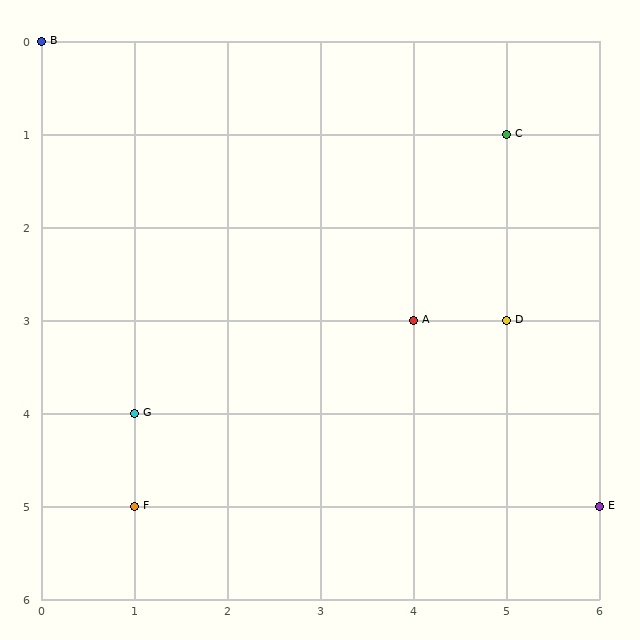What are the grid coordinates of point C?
Point C is at grid coordinates (5, 1).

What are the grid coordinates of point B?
Point B is at grid coordinates (0, 0).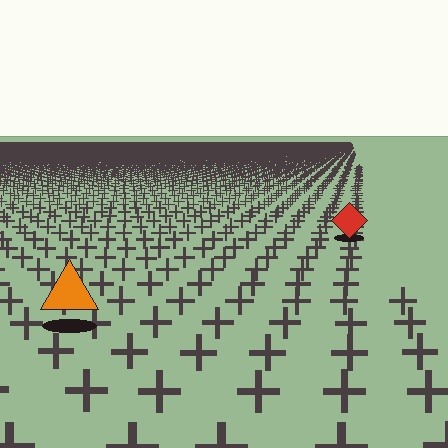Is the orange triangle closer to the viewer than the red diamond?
Yes. The orange triangle is closer — you can tell from the texture gradient: the ground texture is coarser near it.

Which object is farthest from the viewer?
The red diamond is farthest from the viewer. It appears smaller and the ground texture around it is denser.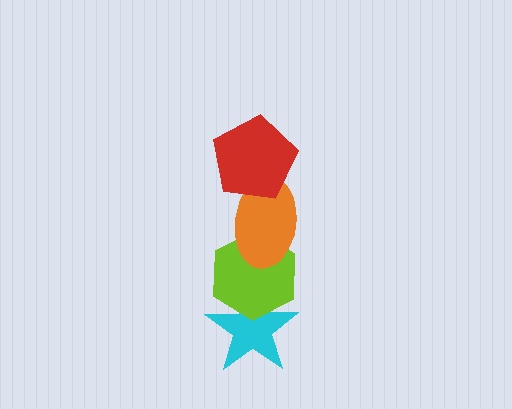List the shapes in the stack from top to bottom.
From top to bottom: the red pentagon, the orange ellipse, the lime hexagon, the cyan star.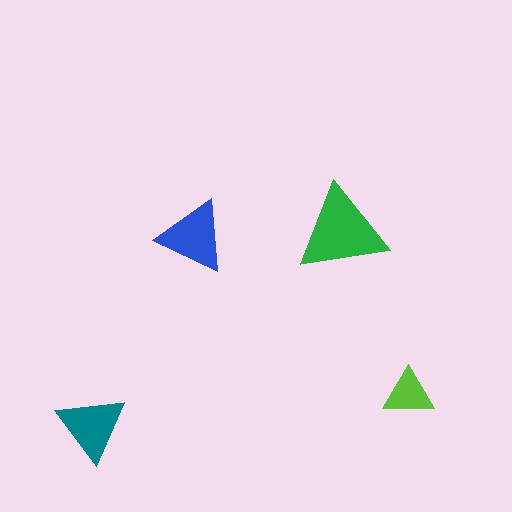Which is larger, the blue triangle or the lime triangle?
The blue one.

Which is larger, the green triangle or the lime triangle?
The green one.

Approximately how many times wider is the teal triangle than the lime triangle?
About 1.5 times wider.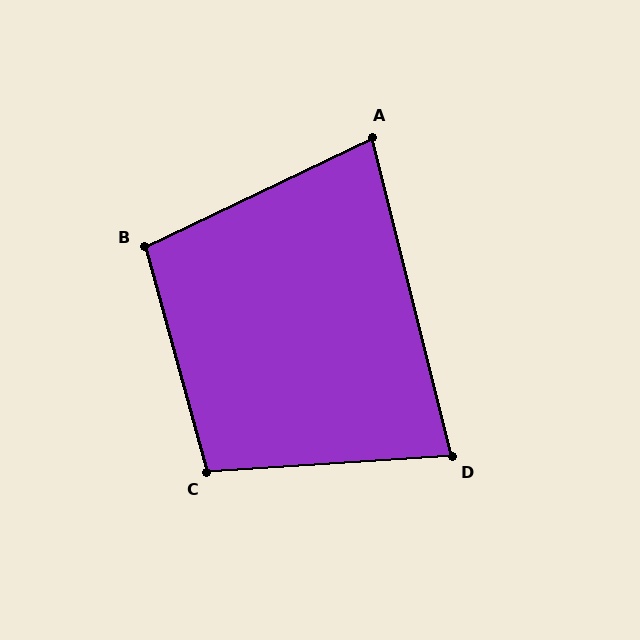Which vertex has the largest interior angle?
C, at approximately 102 degrees.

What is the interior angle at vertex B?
Approximately 100 degrees (obtuse).